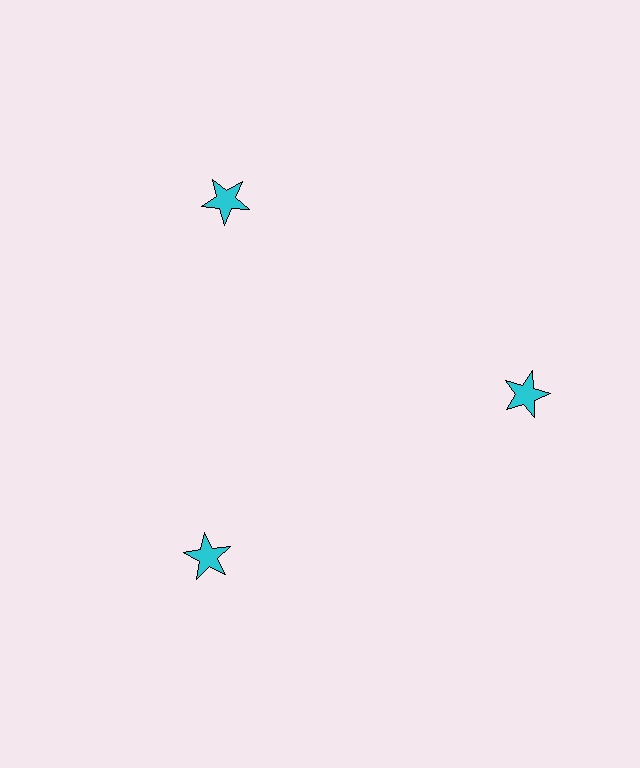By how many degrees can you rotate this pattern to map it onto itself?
The pattern maps onto itself every 120 degrees of rotation.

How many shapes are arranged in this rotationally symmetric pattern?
There are 3 shapes, arranged in 3 groups of 1.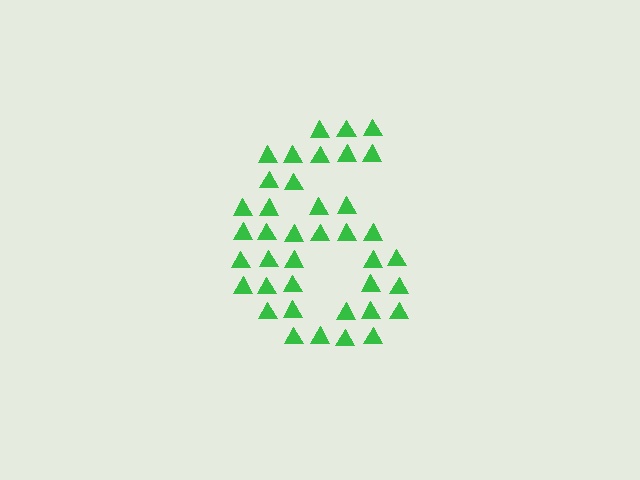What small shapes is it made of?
It is made of small triangles.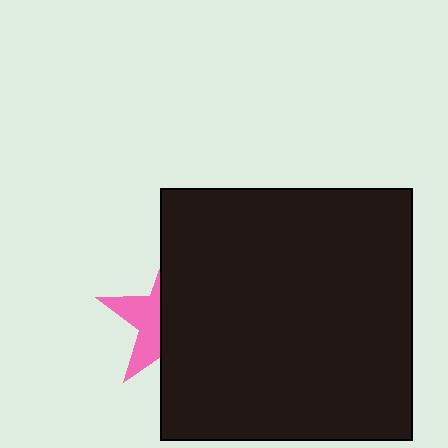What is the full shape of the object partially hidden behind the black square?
The partially hidden object is a pink star.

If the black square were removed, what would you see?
You would see the complete pink star.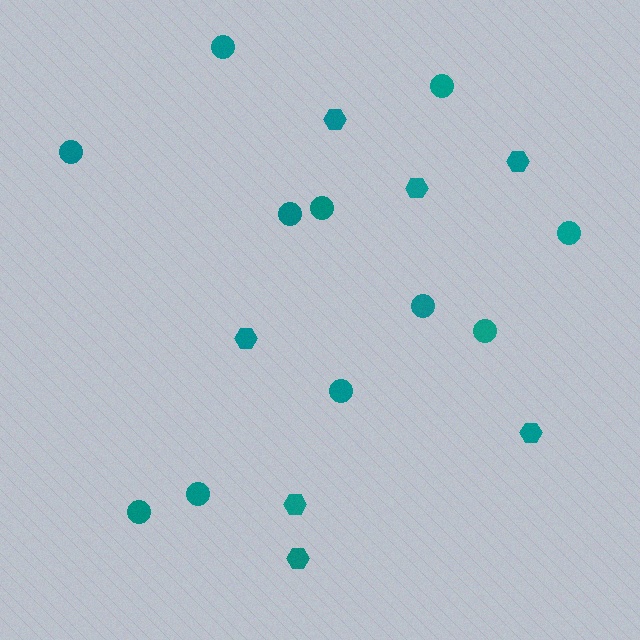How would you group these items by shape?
There are 2 groups: one group of hexagons (7) and one group of circles (11).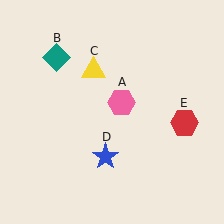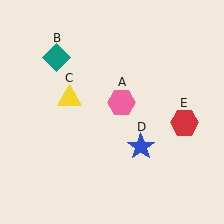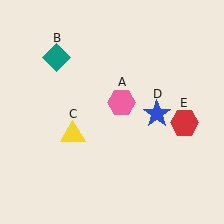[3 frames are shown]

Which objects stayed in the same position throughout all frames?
Pink hexagon (object A) and teal diamond (object B) and red hexagon (object E) remained stationary.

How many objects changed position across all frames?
2 objects changed position: yellow triangle (object C), blue star (object D).